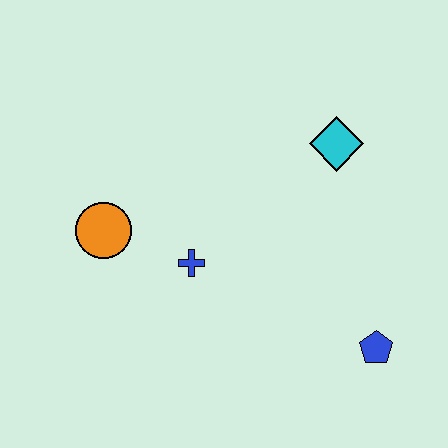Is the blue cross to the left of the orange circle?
No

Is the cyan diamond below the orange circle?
No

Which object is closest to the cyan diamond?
The blue cross is closest to the cyan diamond.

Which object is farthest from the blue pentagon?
The orange circle is farthest from the blue pentagon.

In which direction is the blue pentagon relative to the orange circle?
The blue pentagon is to the right of the orange circle.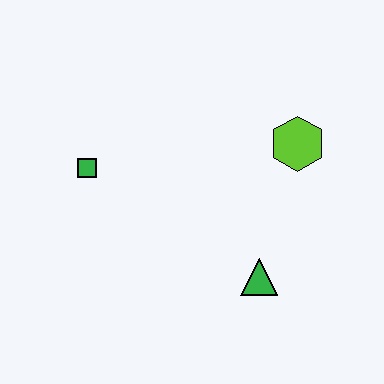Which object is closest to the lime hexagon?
The green triangle is closest to the lime hexagon.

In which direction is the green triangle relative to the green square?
The green triangle is to the right of the green square.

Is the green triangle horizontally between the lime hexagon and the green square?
Yes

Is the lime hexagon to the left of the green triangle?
No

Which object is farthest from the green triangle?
The green square is farthest from the green triangle.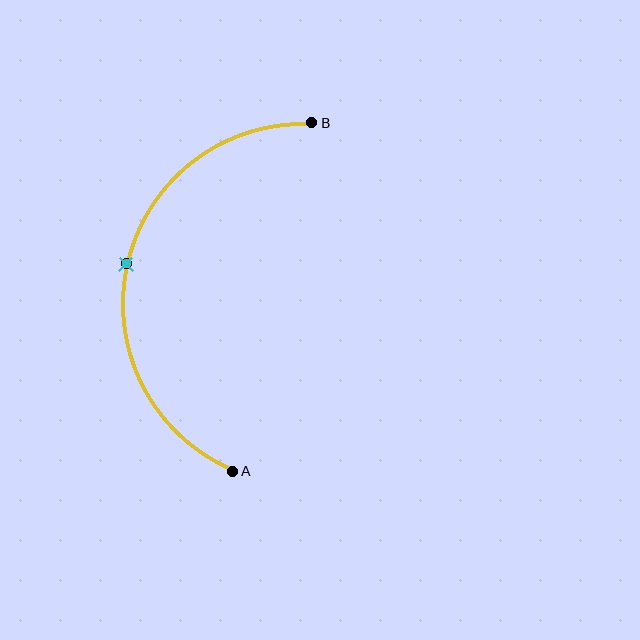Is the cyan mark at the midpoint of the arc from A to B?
Yes. The cyan mark lies on the arc at equal arc-length from both A and B — it is the arc midpoint.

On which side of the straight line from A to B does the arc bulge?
The arc bulges to the left of the straight line connecting A and B.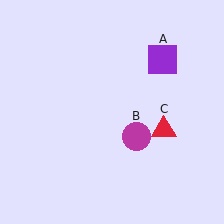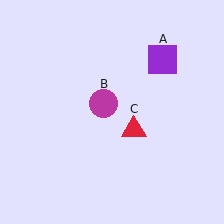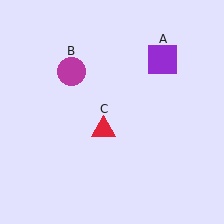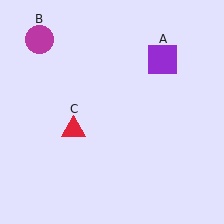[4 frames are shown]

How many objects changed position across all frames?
2 objects changed position: magenta circle (object B), red triangle (object C).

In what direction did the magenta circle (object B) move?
The magenta circle (object B) moved up and to the left.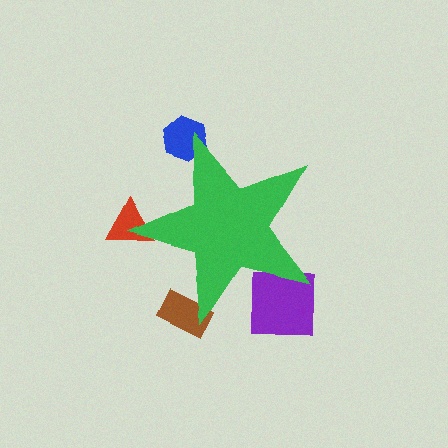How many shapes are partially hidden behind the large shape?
4 shapes are partially hidden.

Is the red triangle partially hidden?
Yes, the red triangle is partially hidden behind the green star.